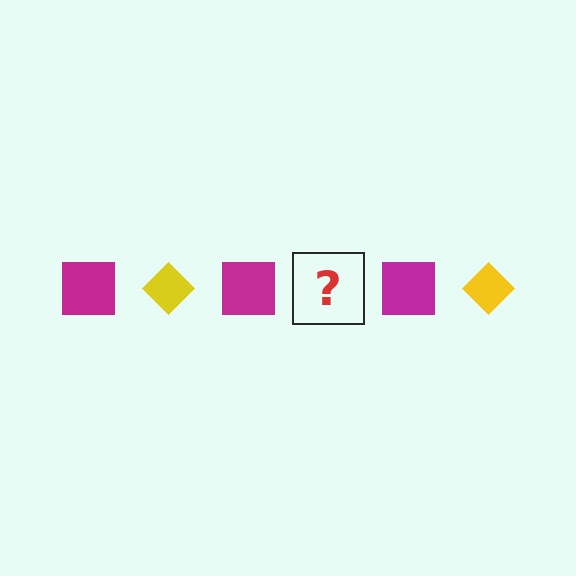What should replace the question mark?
The question mark should be replaced with a yellow diamond.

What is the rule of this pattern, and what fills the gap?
The rule is that the pattern alternates between magenta square and yellow diamond. The gap should be filled with a yellow diamond.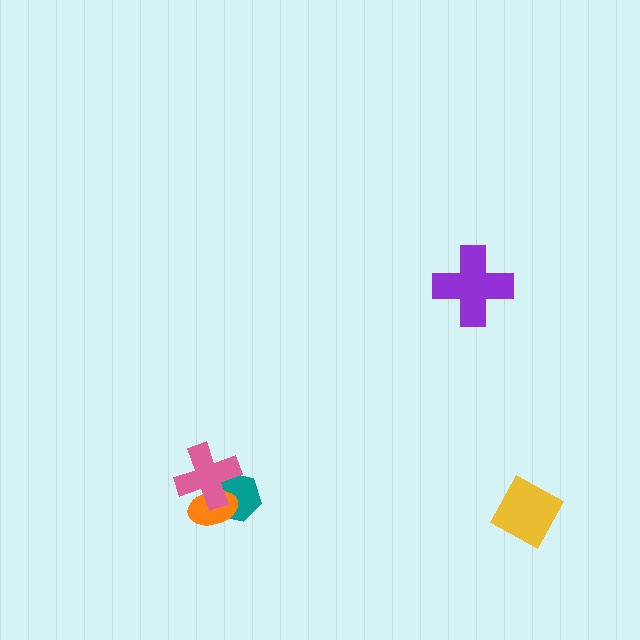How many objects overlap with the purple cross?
0 objects overlap with the purple cross.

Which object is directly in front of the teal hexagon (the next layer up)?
The orange ellipse is directly in front of the teal hexagon.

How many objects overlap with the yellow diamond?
0 objects overlap with the yellow diamond.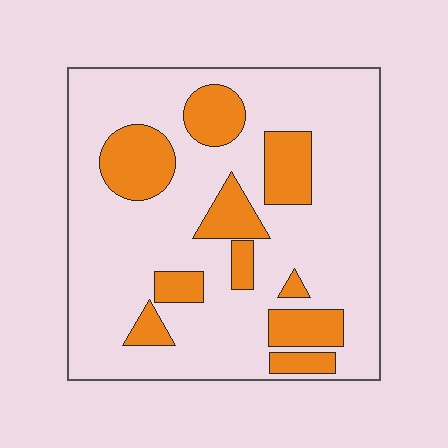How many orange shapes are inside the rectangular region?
10.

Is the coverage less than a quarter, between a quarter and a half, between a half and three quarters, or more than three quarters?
Less than a quarter.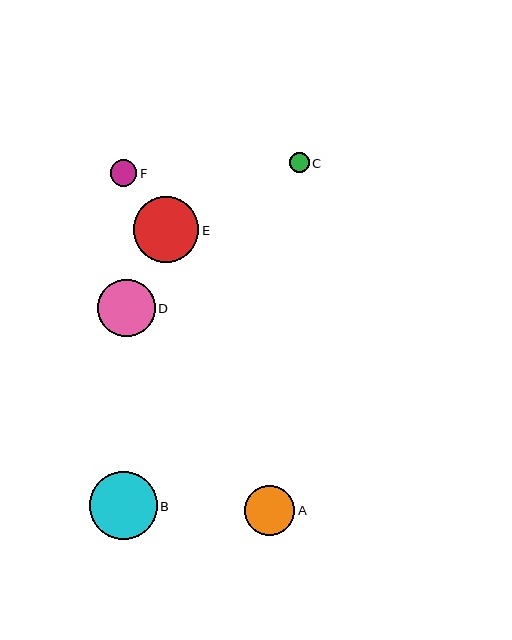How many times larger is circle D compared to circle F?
Circle D is approximately 2.2 times the size of circle F.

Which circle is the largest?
Circle B is the largest with a size of approximately 68 pixels.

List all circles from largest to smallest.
From largest to smallest: B, E, D, A, F, C.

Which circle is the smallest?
Circle C is the smallest with a size of approximately 20 pixels.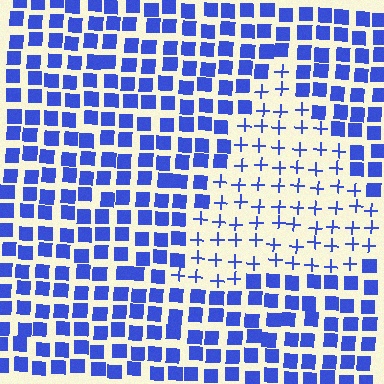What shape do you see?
I see a triangle.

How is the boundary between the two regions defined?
The boundary is defined by a change in element shape: plus signs inside vs. squares outside. All elements share the same color and spacing.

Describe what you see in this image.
The image is filled with small blue elements arranged in a uniform grid. A triangle-shaped region contains plus signs, while the surrounding area contains squares. The boundary is defined purely by the change in element shape.